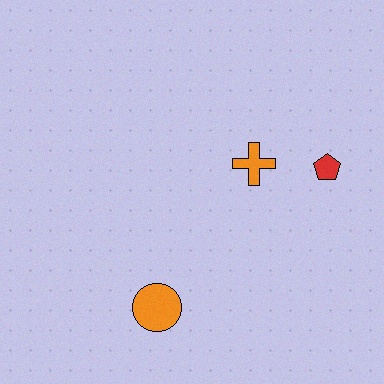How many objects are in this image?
There are 3 objects.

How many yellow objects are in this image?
There are no yellow objects.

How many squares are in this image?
There are no squares.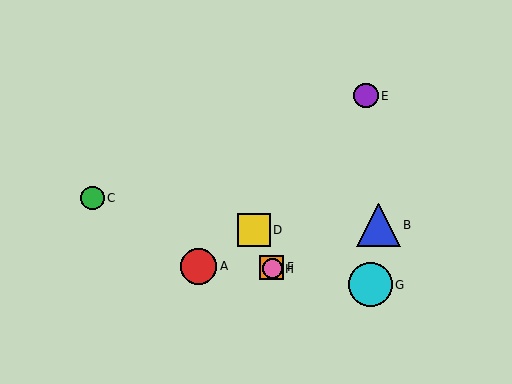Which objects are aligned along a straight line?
Objects D, F, H are aligned along a straight line.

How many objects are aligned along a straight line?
3 objects (D, F, H) are aligned along a straight line.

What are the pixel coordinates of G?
Object G is at (370, 285).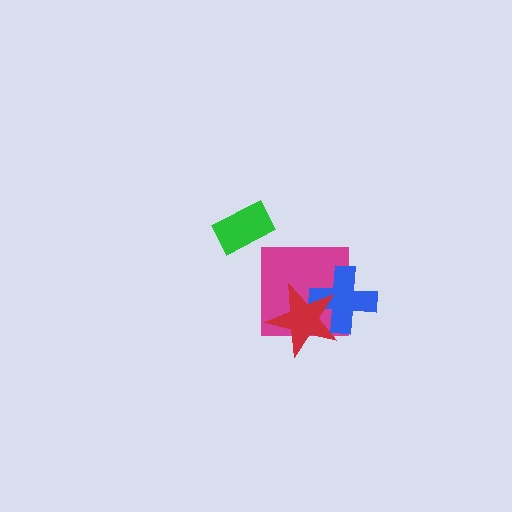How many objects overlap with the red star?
2 objects overlap with the red star.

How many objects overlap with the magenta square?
2 objects overlap with the magenta square.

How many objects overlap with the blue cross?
2 objects overlap with the blue cross.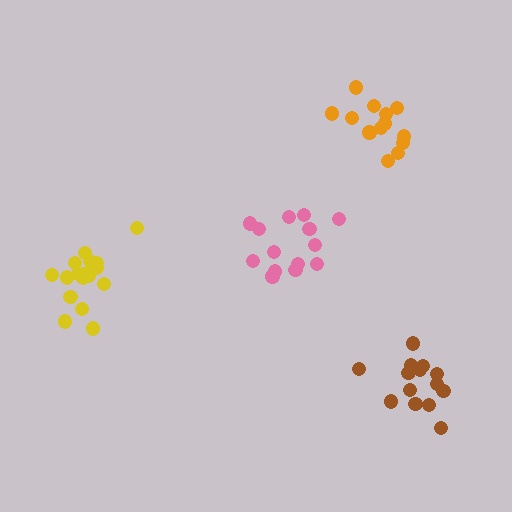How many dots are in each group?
Group 1: 14 dots, Group 2: 14 dots, Group 3: 13 dots, Group 4: 18 dots (59 total).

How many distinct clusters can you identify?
There are 4 distinct clusters.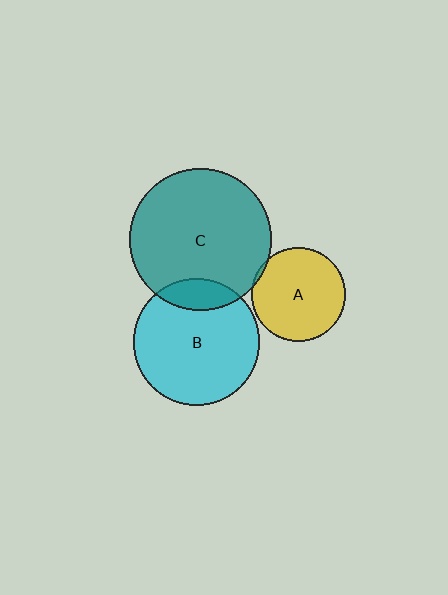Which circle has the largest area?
Circle C (teal).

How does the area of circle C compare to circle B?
Approximately 1.3 times.